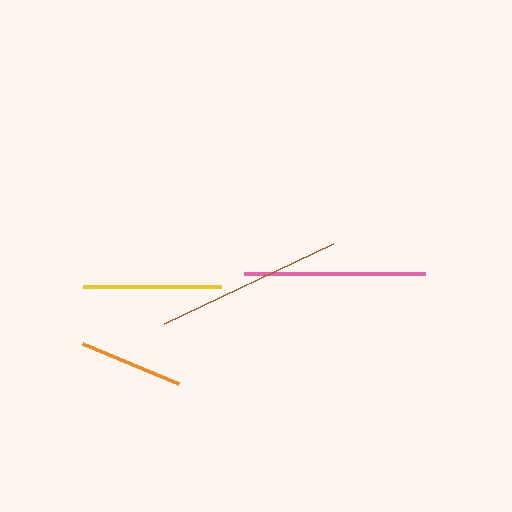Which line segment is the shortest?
The orange line is the shortest at approximately 104 pixels.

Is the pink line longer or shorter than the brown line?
The brown line is longer than the pink line.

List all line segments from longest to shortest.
From longest to shortest: brown, pink, yellow, orange.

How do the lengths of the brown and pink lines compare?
The brown and pink lines are approximately the same length.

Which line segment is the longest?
The brown line is the longest at approximately 187 pixels.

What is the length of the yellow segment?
The yellow segment is approximately 138 pixels long.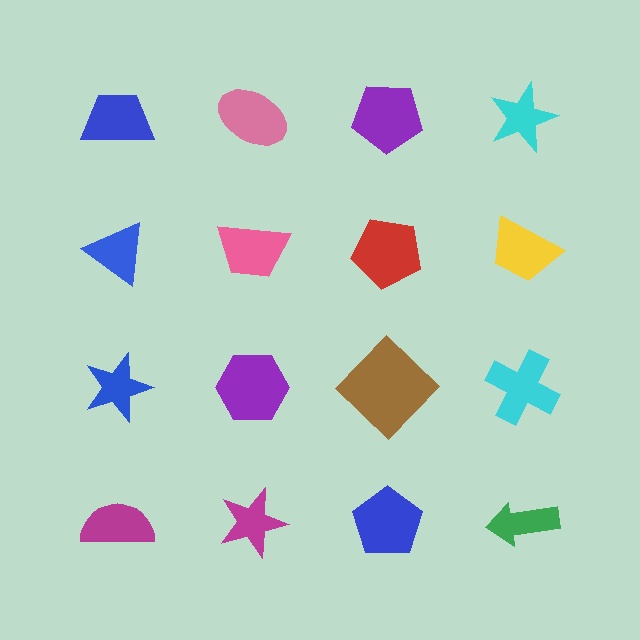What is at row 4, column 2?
A magenta star.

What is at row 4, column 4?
A green arrow.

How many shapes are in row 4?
4 shapes.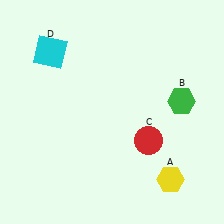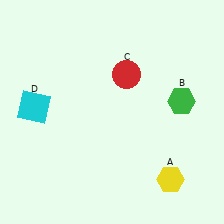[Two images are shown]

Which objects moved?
The objects that moved are: the red circle (C), the cyan square (D).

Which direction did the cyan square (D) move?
The cyan square (D) moved down.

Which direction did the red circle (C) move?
The red circle (C) moved up.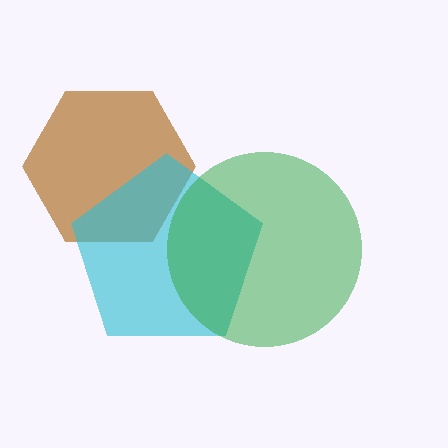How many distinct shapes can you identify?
There are 3 distinct shapes: a brown hexagon, a cyan pentagon, a green circle.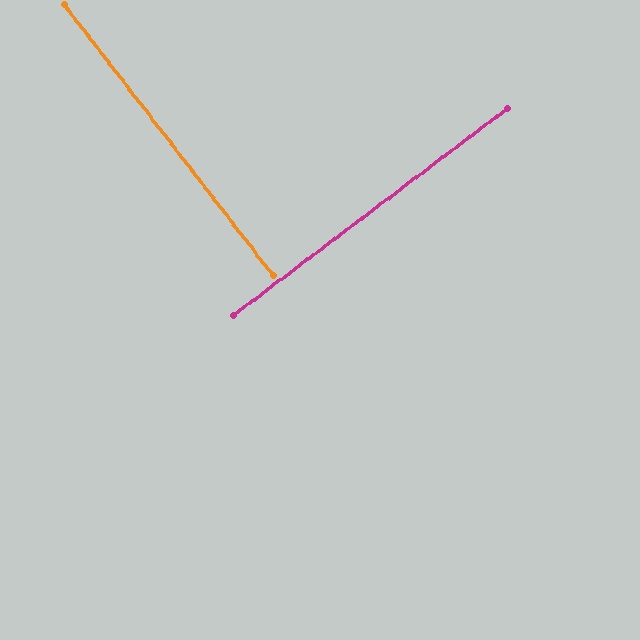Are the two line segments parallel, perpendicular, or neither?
Perpendicular — they meet at approximately 89°.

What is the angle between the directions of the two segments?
Approximately 89 degrees.